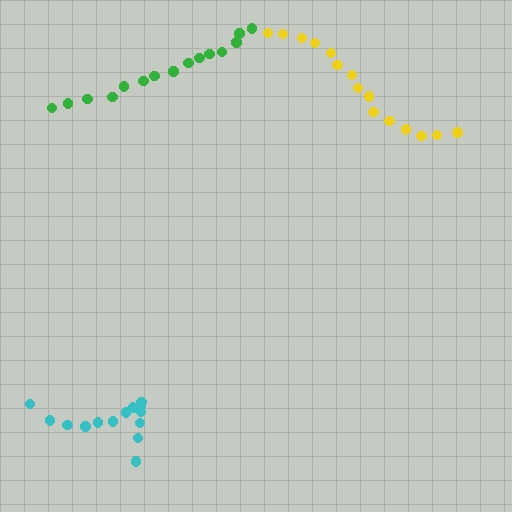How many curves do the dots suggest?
There are 3 distinct paths.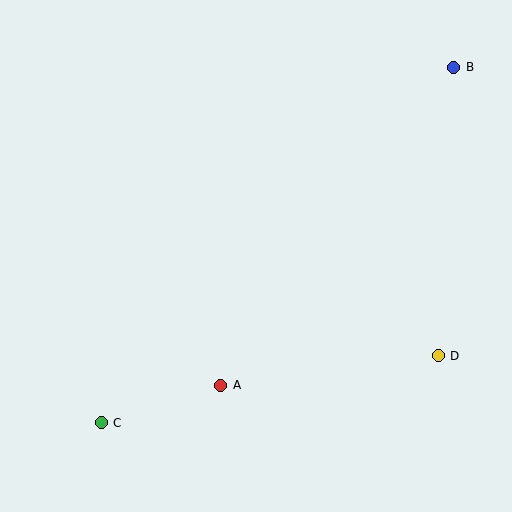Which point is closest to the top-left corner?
Point C is closest to the top-left corner.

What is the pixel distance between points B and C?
The distance between B and C is 501 pixels.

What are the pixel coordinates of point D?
Point D is at (438, 356).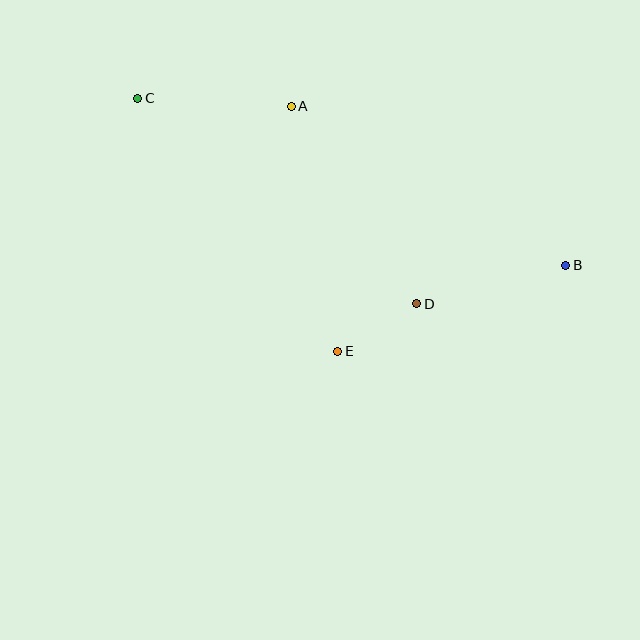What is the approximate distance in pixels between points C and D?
The distance between C and D is approximately 346 pixels.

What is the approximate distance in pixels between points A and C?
The distance between A and C is approximately 153 pixels.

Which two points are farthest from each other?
Points B and C are farthest from each other.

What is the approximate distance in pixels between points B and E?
The distance between B and E is approximately 243 pixels.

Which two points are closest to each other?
Points D and E are closest to each other.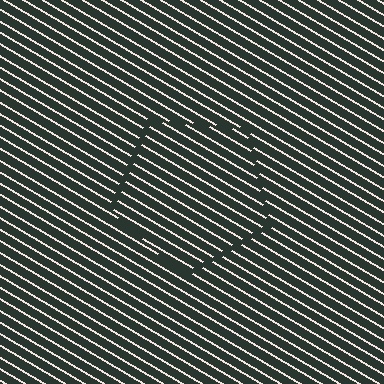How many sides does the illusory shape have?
5 sides — the line-ends trace a pentagon.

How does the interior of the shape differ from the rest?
The interior of the shape contains the same grating, shifted by half a period — the contour is defined by the phase discontinuity where line-ends from the inner and outer gratings abut.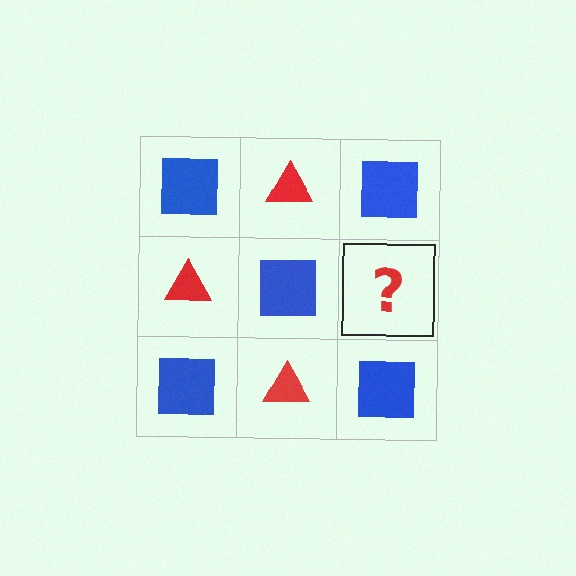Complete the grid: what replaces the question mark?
The question mark should be replaced with a red triangle.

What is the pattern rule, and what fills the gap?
The rule is that it alternates blue square and red triangle in a checkerboard pattern. The gap should be filled with a red triangle.